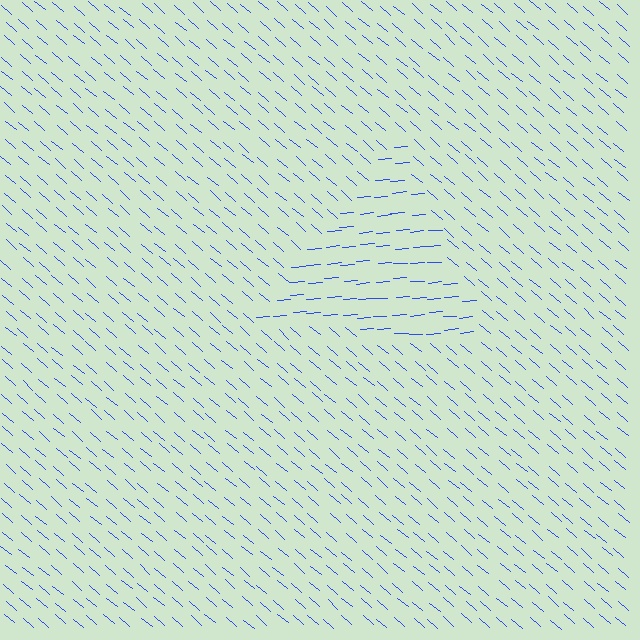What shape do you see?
I see a triangle.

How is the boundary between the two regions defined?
The boundary is defined purely by a change in line orientation (approximately 45 degrees difference). All lines are the same color and thickness.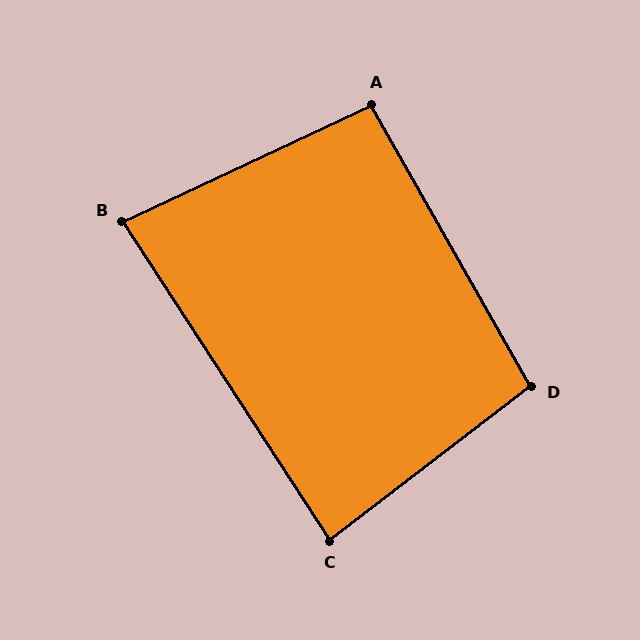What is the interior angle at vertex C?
Approximately 85 degrees (approximately right).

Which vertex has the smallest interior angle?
B, at approximately 82 degrees.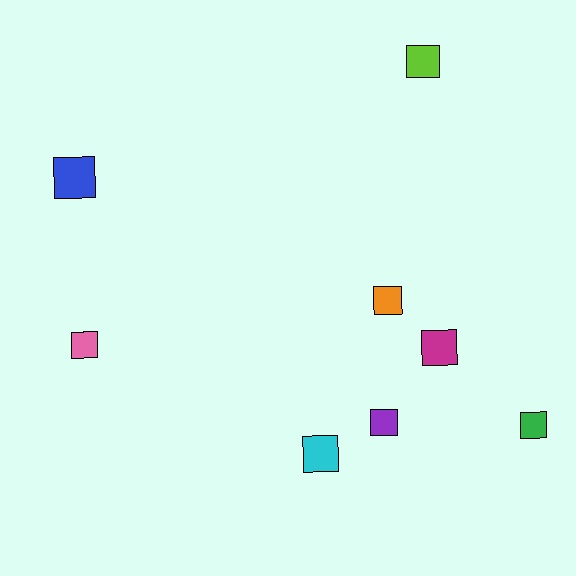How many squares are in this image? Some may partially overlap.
There are 8 squares.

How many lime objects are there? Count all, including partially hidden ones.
There is 1 lime object.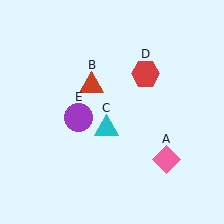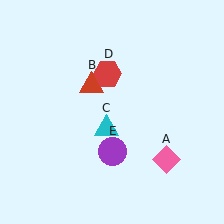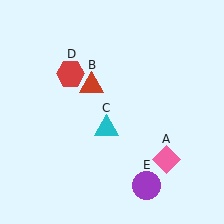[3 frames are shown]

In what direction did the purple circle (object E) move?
The purple circle (object E) moved down and to the right.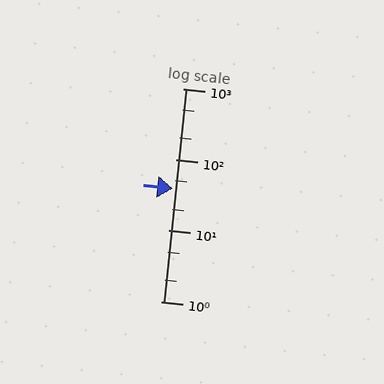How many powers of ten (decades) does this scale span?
The scale spans 3 decades, from 1 to 1000.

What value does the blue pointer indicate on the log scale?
The pointer indicates approximately 39.